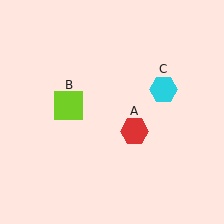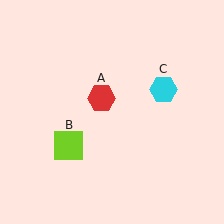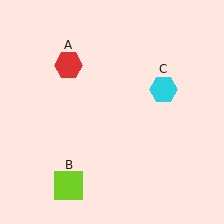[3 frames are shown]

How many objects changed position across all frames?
2 objects changed position: red hexagon (object A), lime square (object B).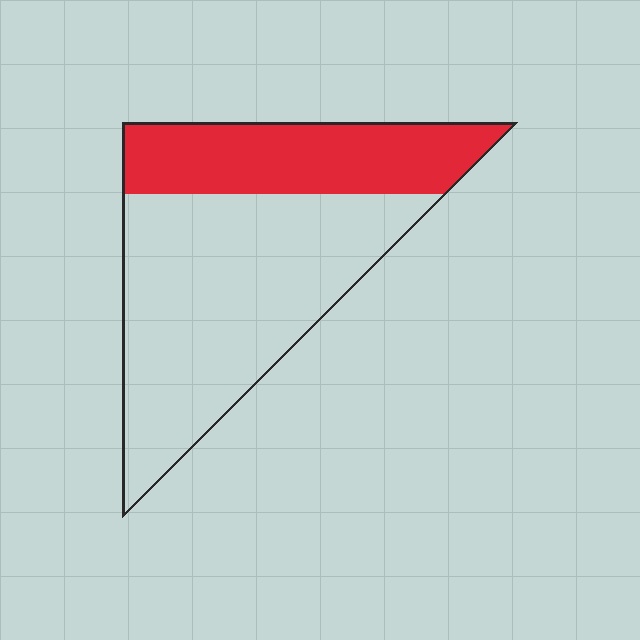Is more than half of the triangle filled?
No.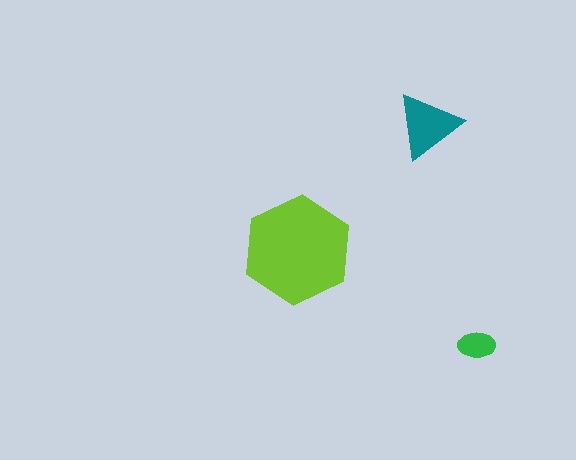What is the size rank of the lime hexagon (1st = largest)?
1st.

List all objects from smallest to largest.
The green ellipse, the teal triangle, the lime hexagon.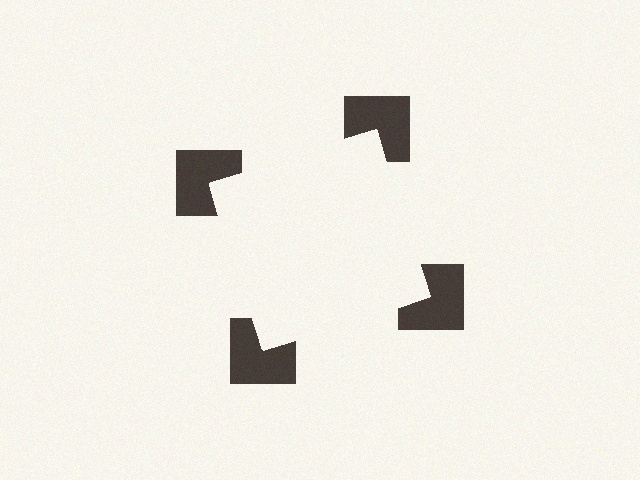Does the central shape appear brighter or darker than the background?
It typically appears slightly brighter than the background, even though no actual brightness change is drawn.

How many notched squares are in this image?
There are 4 — one at each vertex of the illusory square.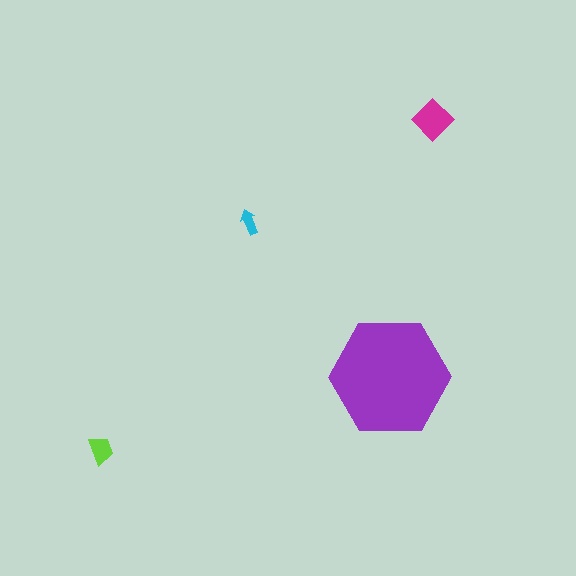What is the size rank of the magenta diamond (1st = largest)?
2nd.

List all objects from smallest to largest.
The cyan arrow, the lime trapezoid, the magenta diamond, the purple hexagon.